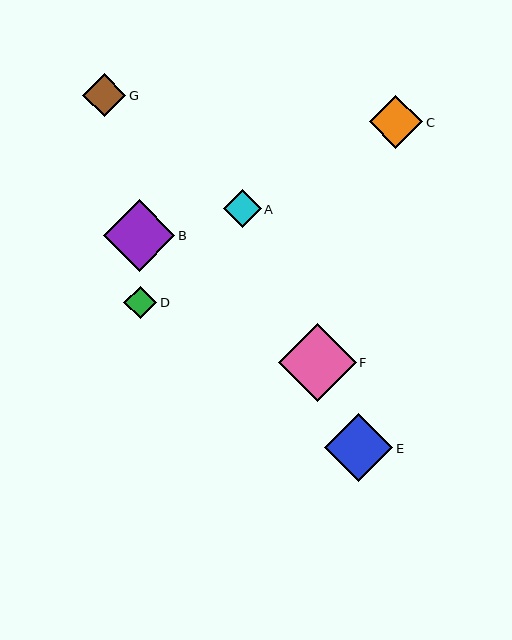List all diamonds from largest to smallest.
From largest to smallest: F, B, E, C, G, A, D.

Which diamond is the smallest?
Diamond D is the smallest with a size of approximately 33 pixels.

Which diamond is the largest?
Diamond F is the largest with a size of approximately 78 pixels.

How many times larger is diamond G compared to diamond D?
Diamond G is approximately 1.3 times the size of diamond D.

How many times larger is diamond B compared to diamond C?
Diamond B is approximately 1.3 times the size of diamond C.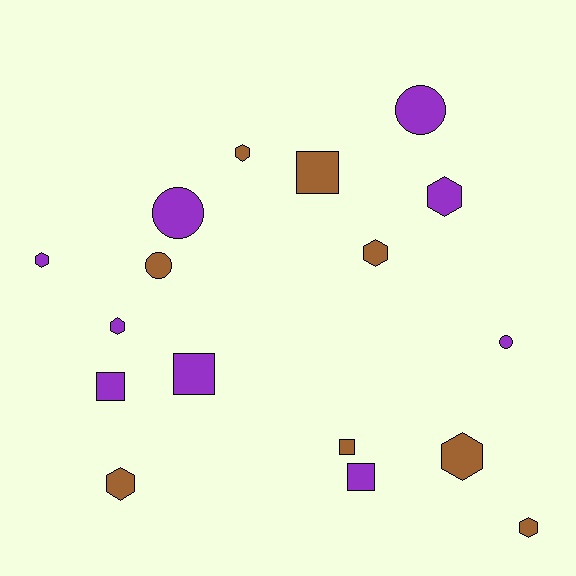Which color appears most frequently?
Purple, with 9 objects.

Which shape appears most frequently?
Hexagon, with 8 objects.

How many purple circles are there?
There are 3 purple circles.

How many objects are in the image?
There are 17 objects.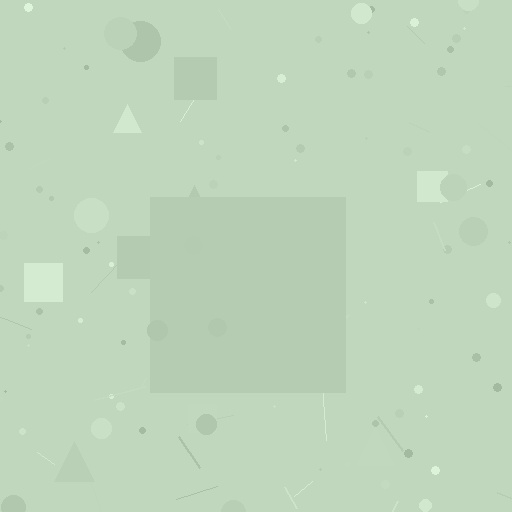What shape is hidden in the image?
A square is hidden in the image.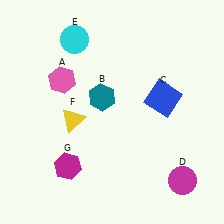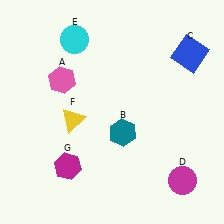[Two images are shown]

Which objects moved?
The objects that moved are: the teal hexagon (B), the blue square (C).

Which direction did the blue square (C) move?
The blue square (C) moved up.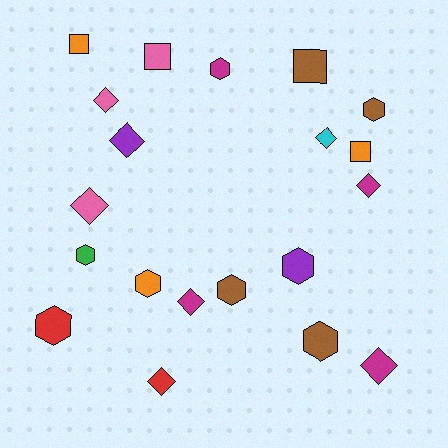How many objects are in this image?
There are 20 objects.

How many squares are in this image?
There are 4 squares.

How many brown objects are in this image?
There are 4 brown objects.